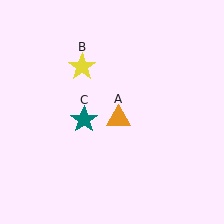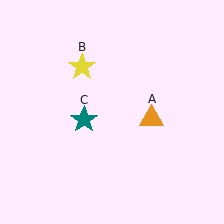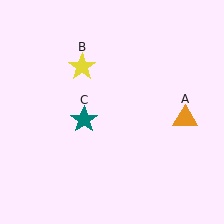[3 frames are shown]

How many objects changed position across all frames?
1 object changed position: orange triangle (object A).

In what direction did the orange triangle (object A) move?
The orange triangle (object A) moved right.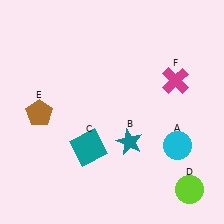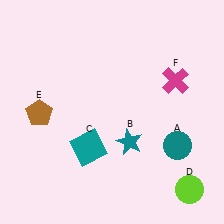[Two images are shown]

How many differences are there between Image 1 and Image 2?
There is 1 difference between the two images.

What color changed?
The circle (A) changed from cyan in Image 1 to teal in Image 2.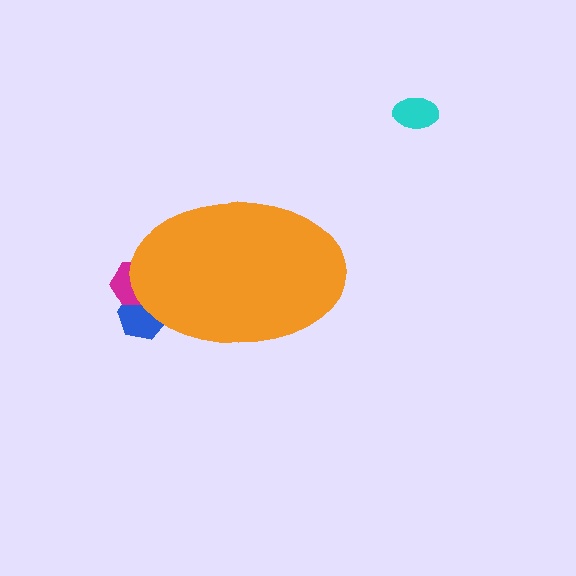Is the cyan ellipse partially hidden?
No, the cyan ellipse is fully visible.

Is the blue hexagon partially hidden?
Yes, the blue hexagon is partially hidden behind the orange ellipse.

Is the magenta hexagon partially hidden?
Yes, the magenta hexagon is partially hidden behind the orange ellipse.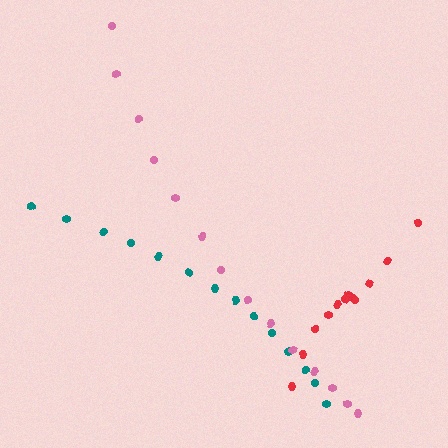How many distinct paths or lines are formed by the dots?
There are 3 distinct paths.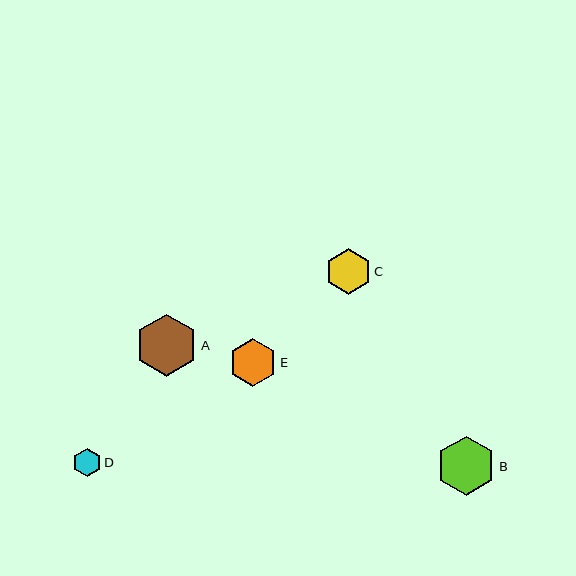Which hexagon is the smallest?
Hexagon D is the smallest with a size of approximately 28 pixels.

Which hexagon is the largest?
Hexagon A is the largest with a size of approximately 62 pixels.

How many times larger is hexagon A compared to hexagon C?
Hexagon A is approximately 1.4 times the size of hexagon C.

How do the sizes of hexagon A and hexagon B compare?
Hexagon A and hexagon B are approximately the same size.